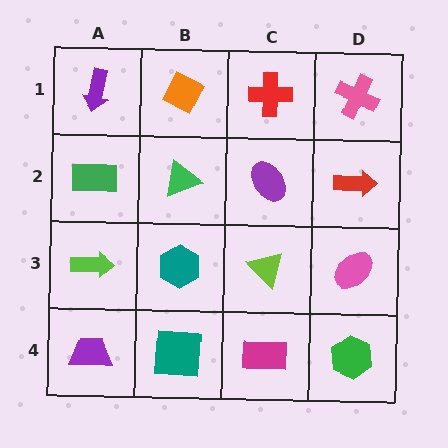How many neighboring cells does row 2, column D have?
3.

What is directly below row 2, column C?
A lime triangle.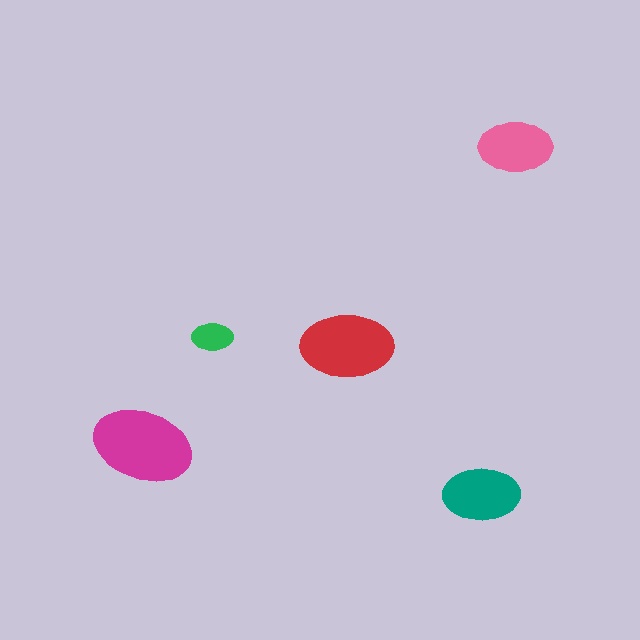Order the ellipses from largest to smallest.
the magenta one, the red one, the teal one, the pink one, the green one.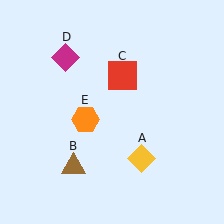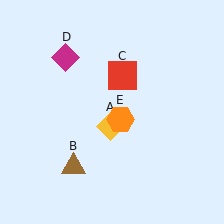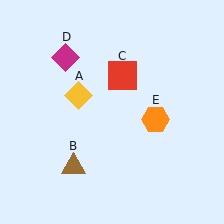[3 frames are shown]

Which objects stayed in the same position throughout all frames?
Brown triangle (object B) and red square (object C) and magenta diamond (object D) remained stationary.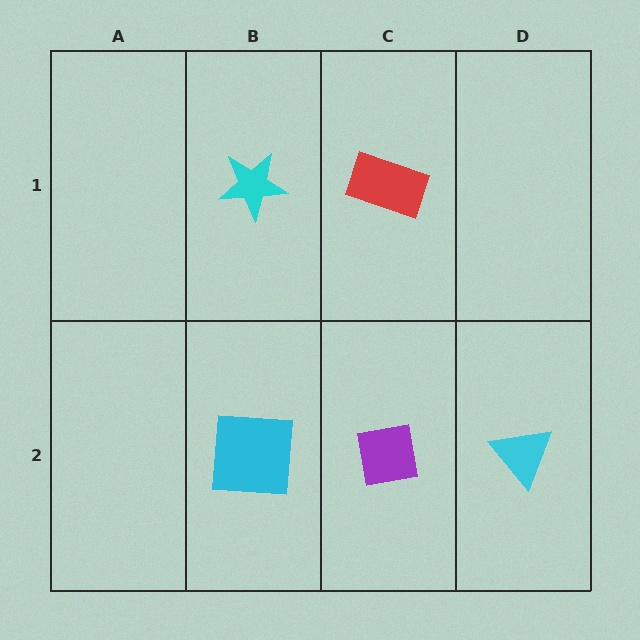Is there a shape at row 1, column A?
No, that cell is empty.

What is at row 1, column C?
A red rectangle.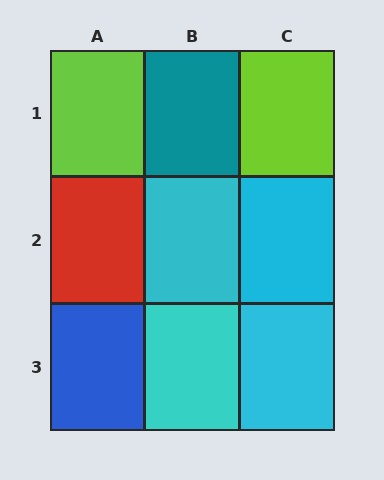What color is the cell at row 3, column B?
Cyan.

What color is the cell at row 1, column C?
Lime.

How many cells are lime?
2 cells are lime.